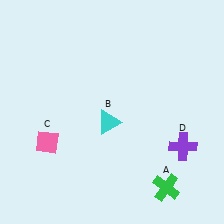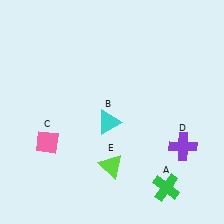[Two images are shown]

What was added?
A lime triangle (E) was added in Image 2.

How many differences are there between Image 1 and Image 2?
There is 1 difference between the two images.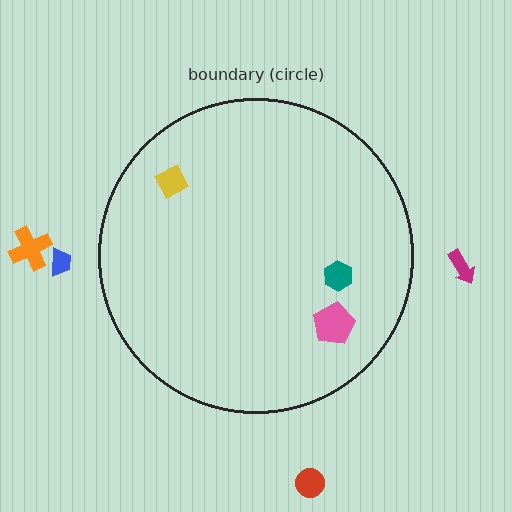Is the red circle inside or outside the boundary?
Outside.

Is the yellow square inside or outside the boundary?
Inside.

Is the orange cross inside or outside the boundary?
Outside.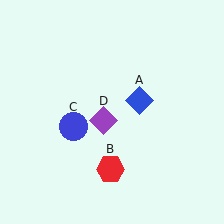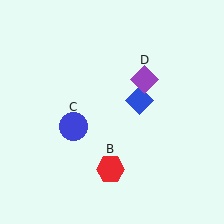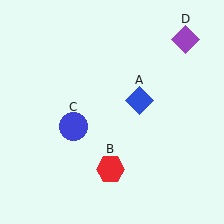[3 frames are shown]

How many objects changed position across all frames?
1 object changed position: purple diamond (object D).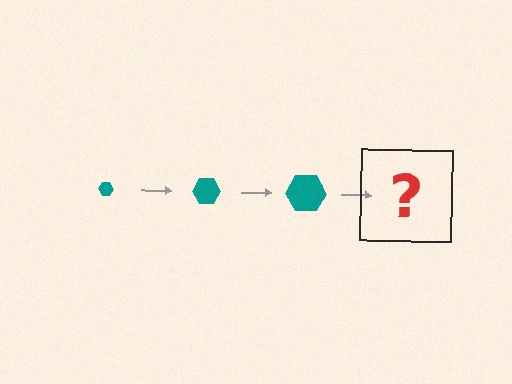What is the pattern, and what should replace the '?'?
The pattern is that the hexagon gets progressively larger each step. The '?' should be a teal hexagon, larger than the previous one.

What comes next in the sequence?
The next element should be a teal hexagon, larger than the previous one.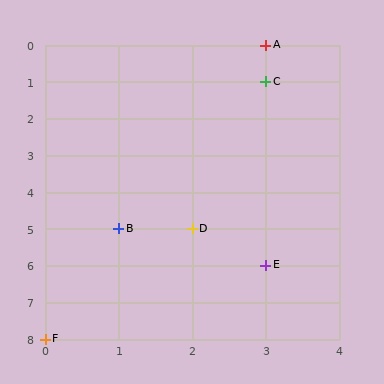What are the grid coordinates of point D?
Point D is at grid coordinates (2, 5).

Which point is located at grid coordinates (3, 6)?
Point E is at (3, 6).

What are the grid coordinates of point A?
Point A is at grid coordinates (3, 0).